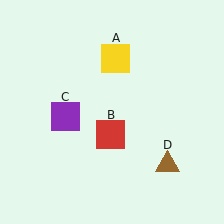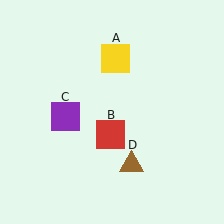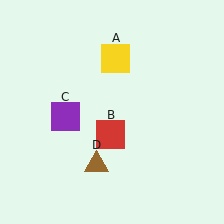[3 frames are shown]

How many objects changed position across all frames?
1 object changed position: brown triangle (object D).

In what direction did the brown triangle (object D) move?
The brown triangle (object D) moved left.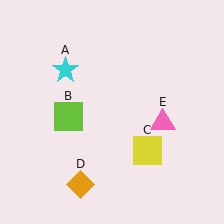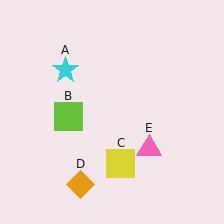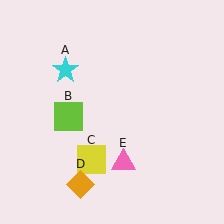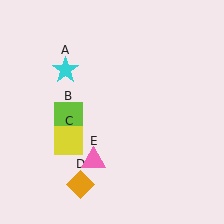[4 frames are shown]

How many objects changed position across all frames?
2 objects changed position: yellow square (object C), pink triangle (object E).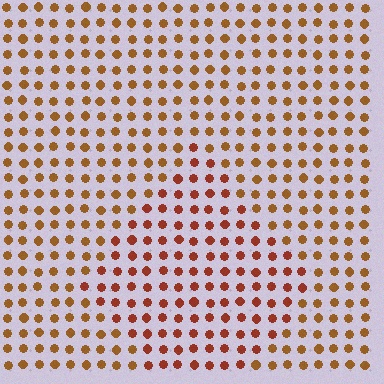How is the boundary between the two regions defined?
The boundary is defined purely by a slight shift in hue (about 23 degrees). Spacing, size, and orientation are identical on both sides.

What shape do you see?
I see a diamond.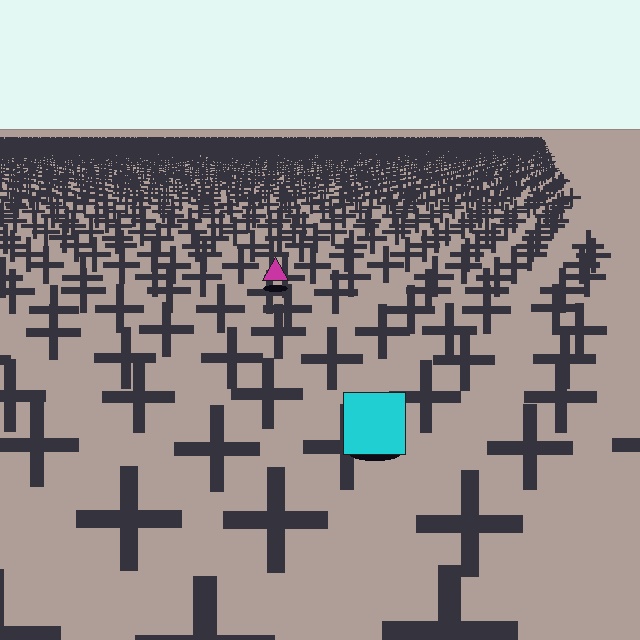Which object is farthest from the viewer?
The magenta triangle is farthest from the viewer. It appears smaller and the ground texture around it is denser.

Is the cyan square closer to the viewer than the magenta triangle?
Yes. The cyan square is closer — you can tell from the texture gradient: the ground texture is coarser near it.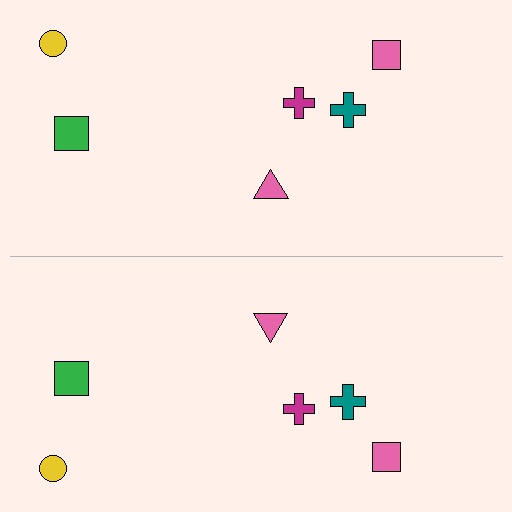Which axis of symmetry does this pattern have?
The pattern has a horizontal axis of symmetry running through the center of the image.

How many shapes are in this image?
There are 12 shapes in this image.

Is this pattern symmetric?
Yes, this pattern has bilateral (reflection) symmetry.